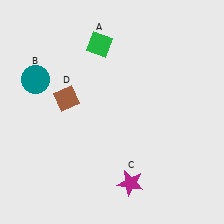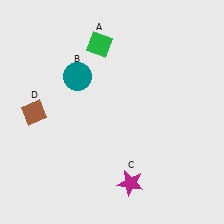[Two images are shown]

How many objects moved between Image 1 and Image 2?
2 objects moved between the two images.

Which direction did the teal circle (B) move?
The teal circle (B) moved right.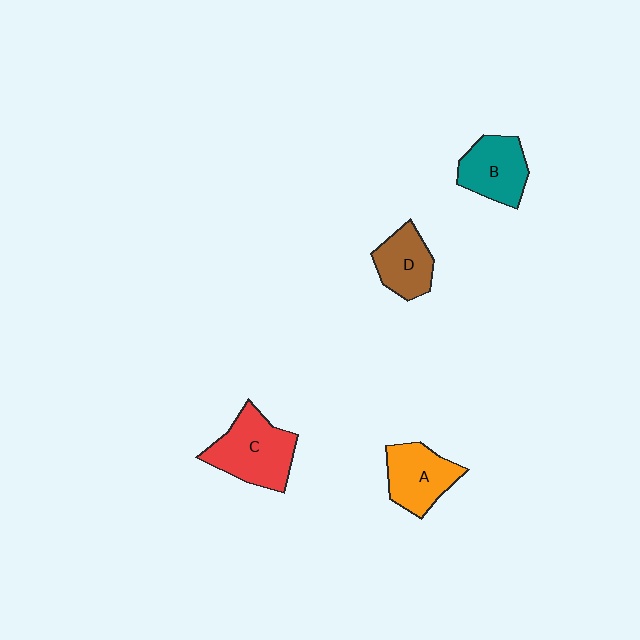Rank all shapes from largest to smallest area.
From largest to smallest: C (red), A (orange), B (teal), D (brown).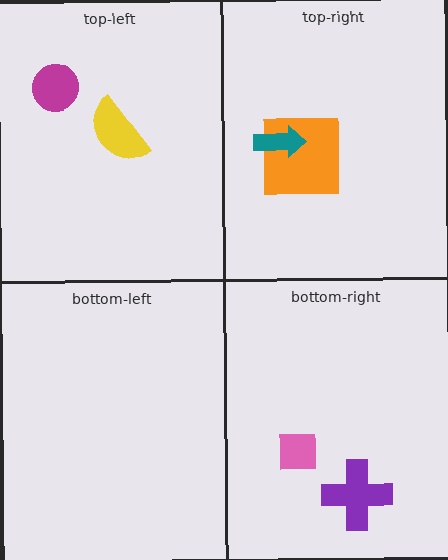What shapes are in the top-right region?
The orange square, the teal arrow.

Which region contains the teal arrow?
The top-right region.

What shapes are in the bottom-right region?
The pink square, the purple cross.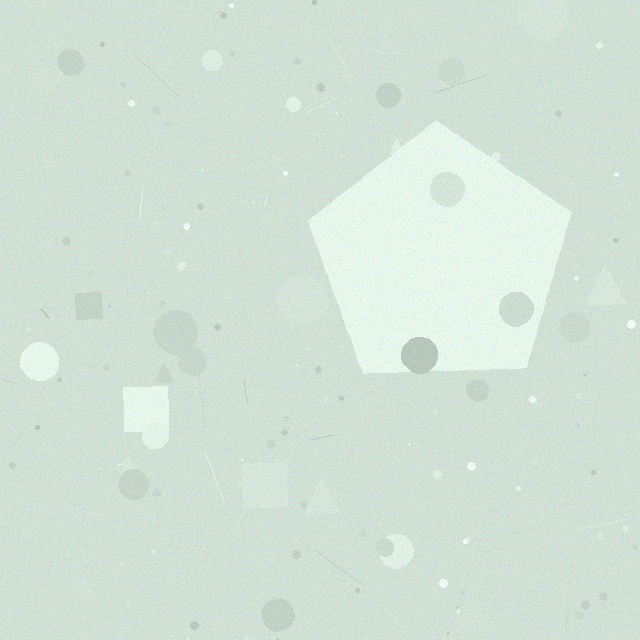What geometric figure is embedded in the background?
A pentagon is embedded in the background.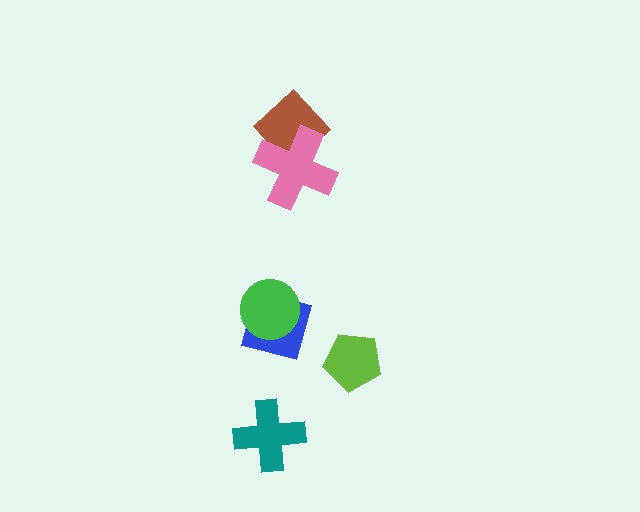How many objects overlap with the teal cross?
0 objects overlap with the teal cross.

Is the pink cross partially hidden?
No, no other shape covers it.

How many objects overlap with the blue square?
1 object overlaps with the blue square.